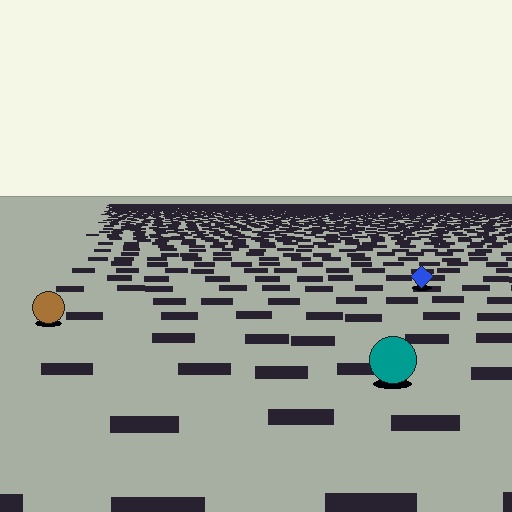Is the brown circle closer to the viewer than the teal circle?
No. The teal circle is closer — you can tell from the texture gradient: the ground texture is coarser near it.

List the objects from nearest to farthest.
From nearest to farthest: the teal circle, the brown circle, the blue diamond.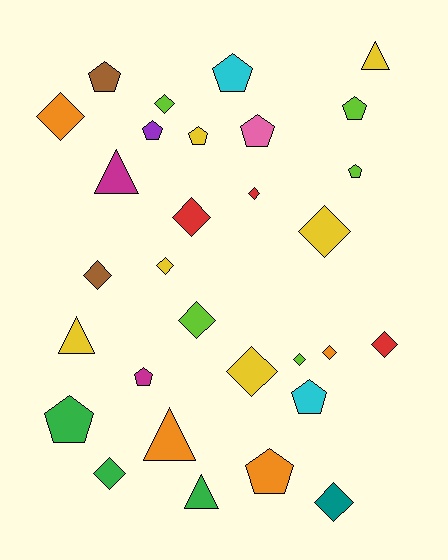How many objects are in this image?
There are 30 objects.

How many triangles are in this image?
There are 5 triangles.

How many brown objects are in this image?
There are 2 brown objects.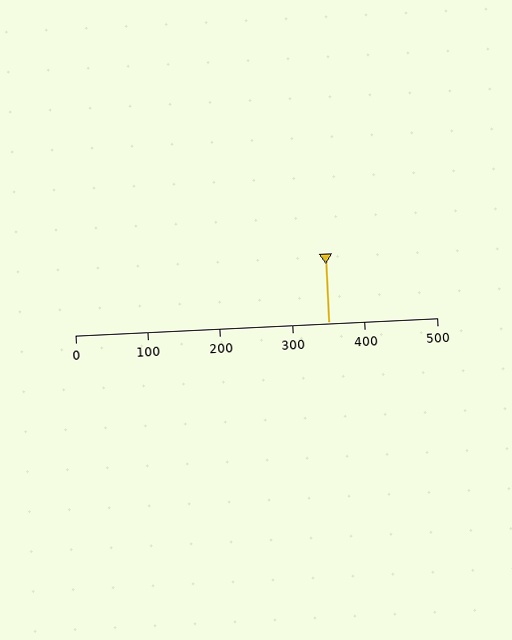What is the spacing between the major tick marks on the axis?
The major ticks are spaced 100 apart.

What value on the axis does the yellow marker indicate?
The marker indicates approximately 350.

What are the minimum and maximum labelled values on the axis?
The axis runs from 0 to 500.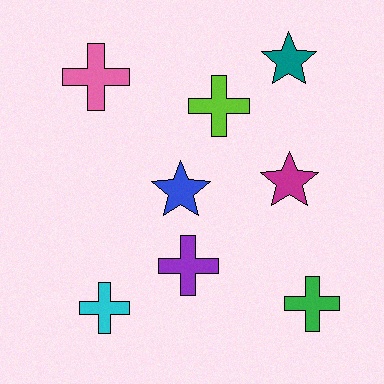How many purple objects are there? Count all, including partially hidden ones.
There is 1 purple object.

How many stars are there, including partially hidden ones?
There are 3 stars.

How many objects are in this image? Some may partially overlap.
There are 8 objects.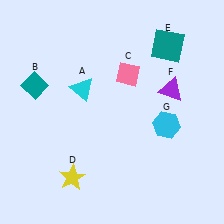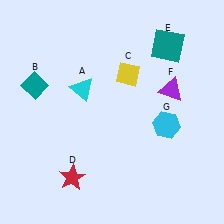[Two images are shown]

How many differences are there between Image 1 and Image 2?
There are 2 differences between the two images.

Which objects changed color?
C changed from pink to yellow. D changed from yellow to red.